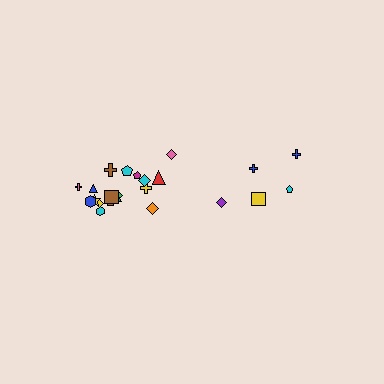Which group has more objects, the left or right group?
The left group.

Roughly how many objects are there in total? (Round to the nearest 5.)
Roughly 25 objects in total.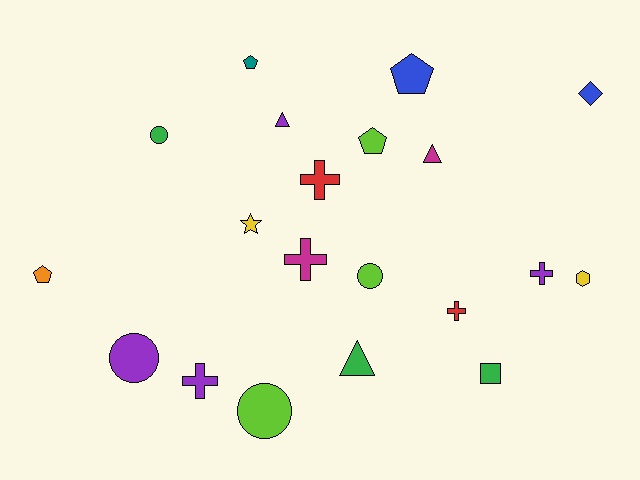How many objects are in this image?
There are 20 objects.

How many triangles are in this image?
There are 3 triangles.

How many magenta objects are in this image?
There are 2 magenta objects.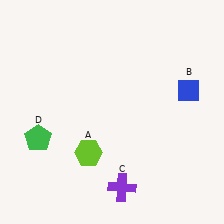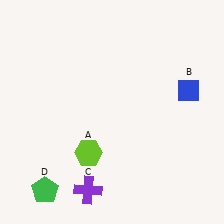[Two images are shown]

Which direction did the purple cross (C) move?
The purple cross (C) moved left.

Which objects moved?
The objects that moved are: the purple cross (C), the green pentagon (D).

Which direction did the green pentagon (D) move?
The green pentagon (D) moved down.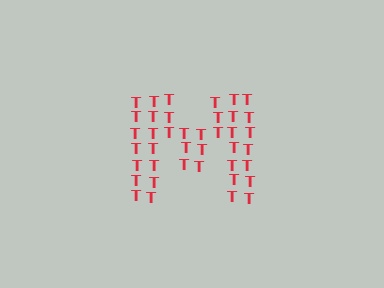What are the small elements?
The small elements are letter T's.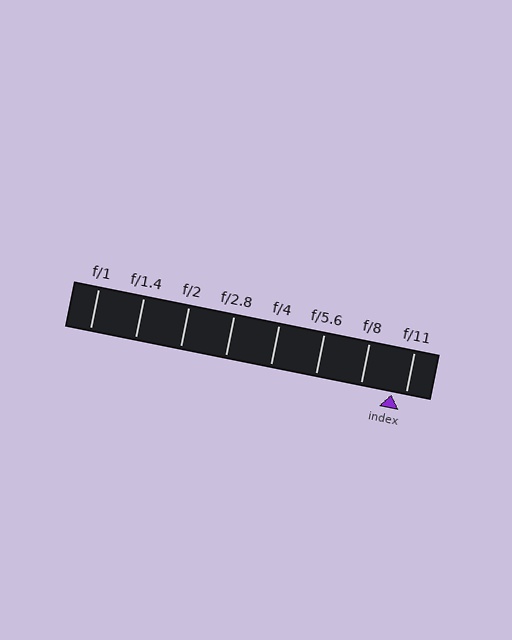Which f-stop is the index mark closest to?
The index mark is closest to f/11.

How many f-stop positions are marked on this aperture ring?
There are 8 f-stop positions marked.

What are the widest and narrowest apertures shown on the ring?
The widest aperture shown is f/1 and the narrowest is f/11.